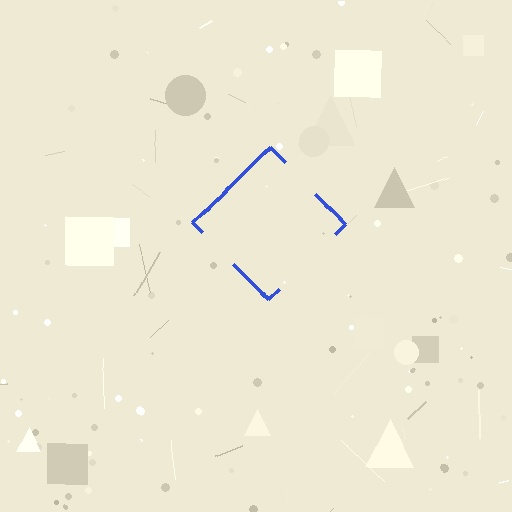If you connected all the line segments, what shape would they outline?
They would outline a diamond.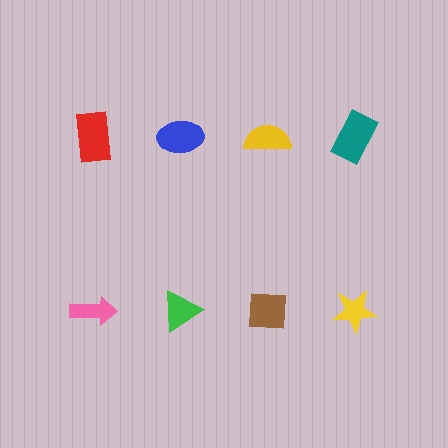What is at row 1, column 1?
A red rectangle.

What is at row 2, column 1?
A pink arrow.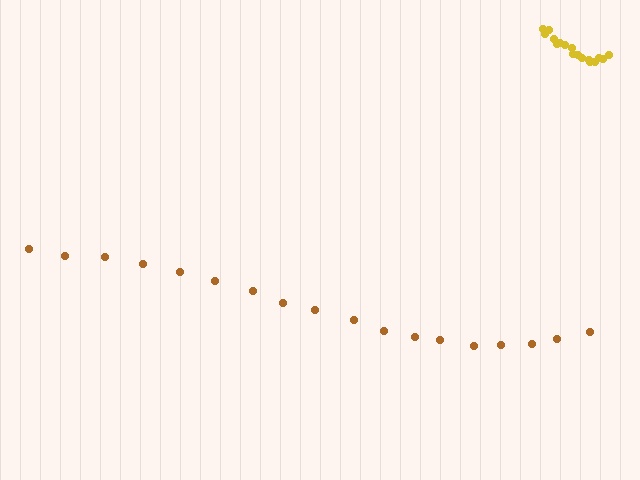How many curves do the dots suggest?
There are 2 distinct paths.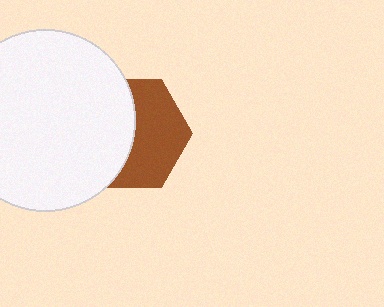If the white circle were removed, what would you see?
You would see the complete brown hexagon.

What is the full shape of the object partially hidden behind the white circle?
The partially hidden object is a brown hexagon.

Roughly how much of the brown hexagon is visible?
About half of it is visible (roughly 51%).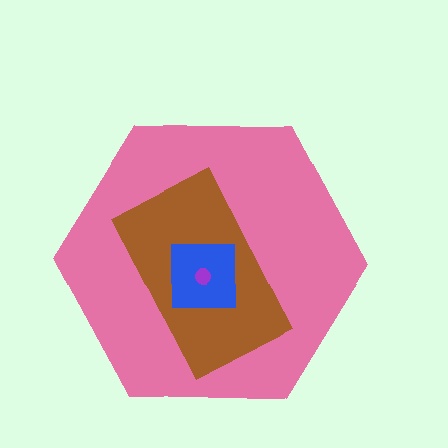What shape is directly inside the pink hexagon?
The brown rectangle.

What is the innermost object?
The purple circle.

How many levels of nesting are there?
4.